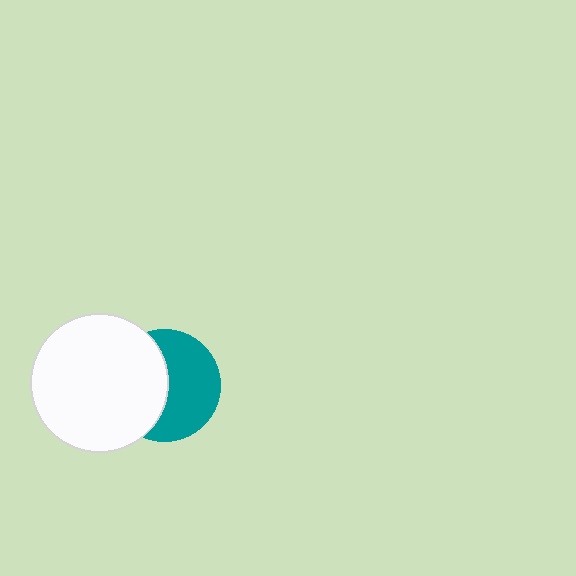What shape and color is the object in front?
The object in front is a white circle.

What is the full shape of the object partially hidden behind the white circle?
The partially hidden object is a teal circle.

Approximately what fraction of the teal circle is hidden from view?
Roughly 46% of the teal circle is hidden behind the white circle.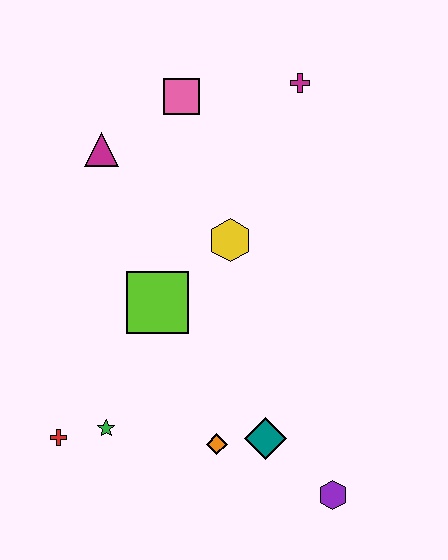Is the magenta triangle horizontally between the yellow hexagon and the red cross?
Yes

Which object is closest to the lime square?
The yellow hexagon is closest to the lime square.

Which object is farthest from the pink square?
The purple hexagon is farthest from the pink square.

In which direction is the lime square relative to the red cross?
The lime square is above the red cross.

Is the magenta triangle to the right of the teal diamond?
No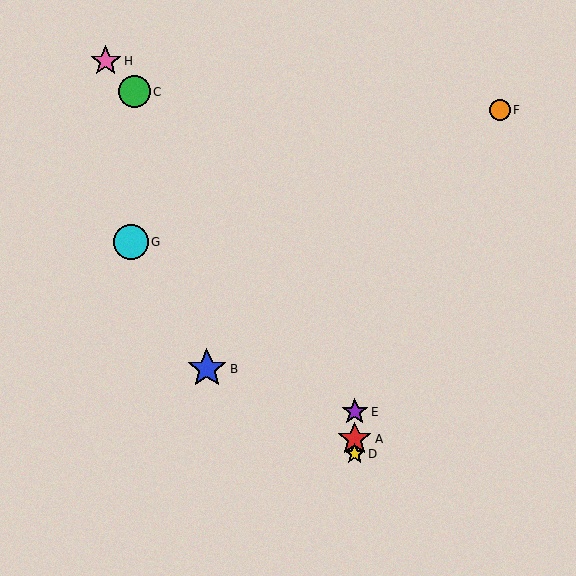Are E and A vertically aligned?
Yes, both are at x≈355.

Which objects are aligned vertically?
Objects A, D, E are aligned vertically.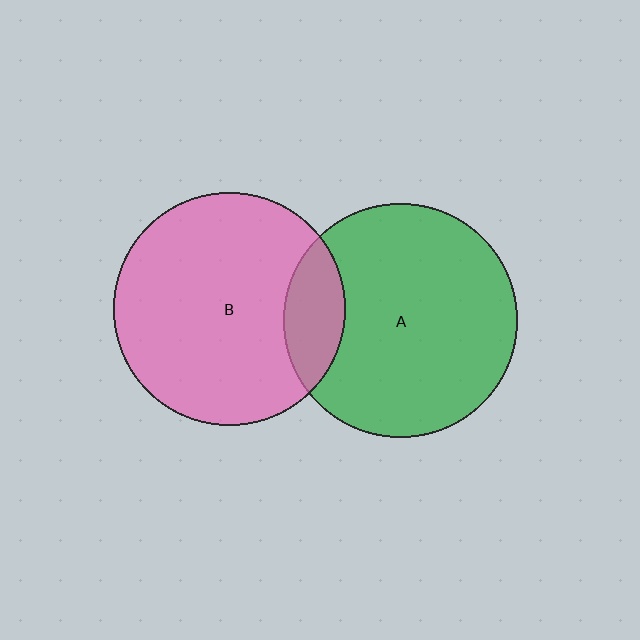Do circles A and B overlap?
Yes.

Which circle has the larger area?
Circle A (green).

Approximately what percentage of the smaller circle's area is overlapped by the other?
Approximately 15%.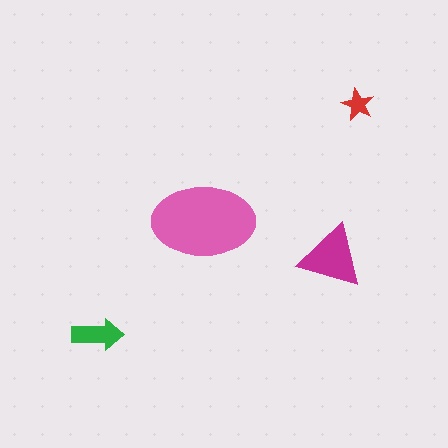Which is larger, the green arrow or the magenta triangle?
The magenta triangle.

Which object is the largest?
The pink ellipse.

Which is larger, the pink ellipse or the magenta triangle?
The pink ellipse.